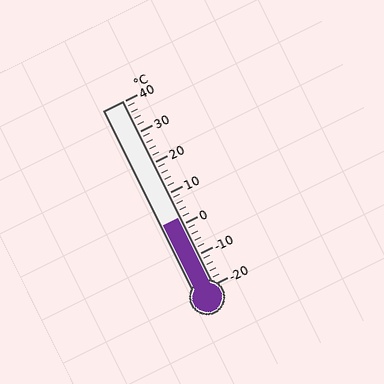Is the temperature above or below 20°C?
The temperature is below 20°C.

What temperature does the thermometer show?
The thermometer shows approximately 2°C.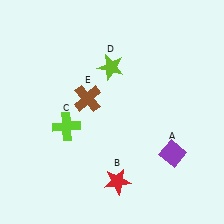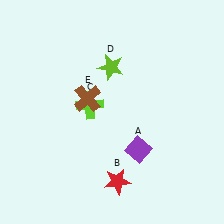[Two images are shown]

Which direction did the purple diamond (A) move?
The purple diamond (A) moved left.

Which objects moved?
The objects that moved are: the purple diamond (A), the lime cross (C).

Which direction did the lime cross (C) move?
The lime cross (C) moved right.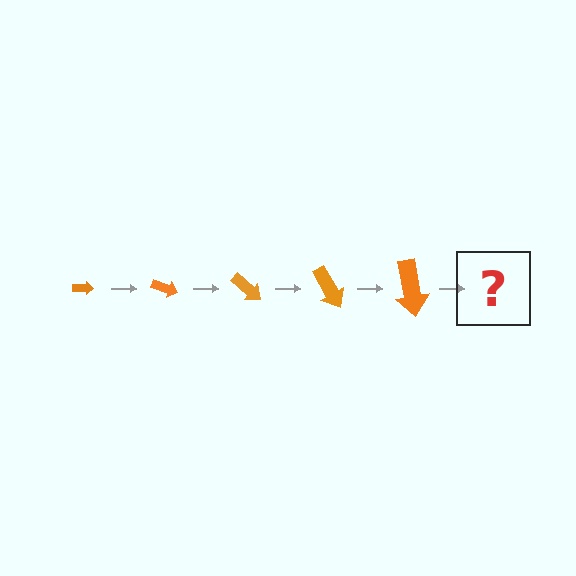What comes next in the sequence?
The next element should be an arrow, larger than the previous one and rotated 100 degrees from the start.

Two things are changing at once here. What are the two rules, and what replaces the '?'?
The two rules are that the arrow grows larger each step and it rotates 20 degrees each step. The '?' should be an arrow, larger than the previous one and rotated 100 degrees from the start.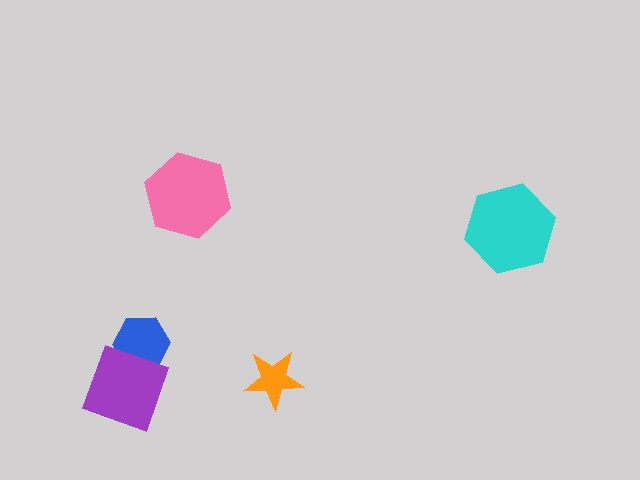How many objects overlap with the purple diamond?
1 object overlaps with the purple diamond.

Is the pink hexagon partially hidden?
No, no other shape covers it.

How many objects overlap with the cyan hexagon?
0 objects overlap with the cyan hexagon.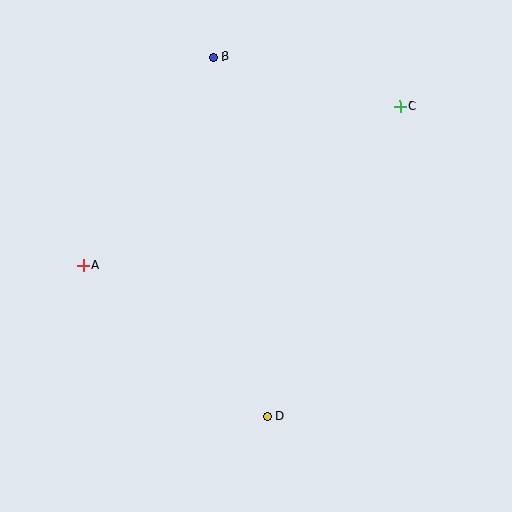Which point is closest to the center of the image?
Point D at (267, 416) is closest to the center.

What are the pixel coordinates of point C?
Point C is at (400, 106).